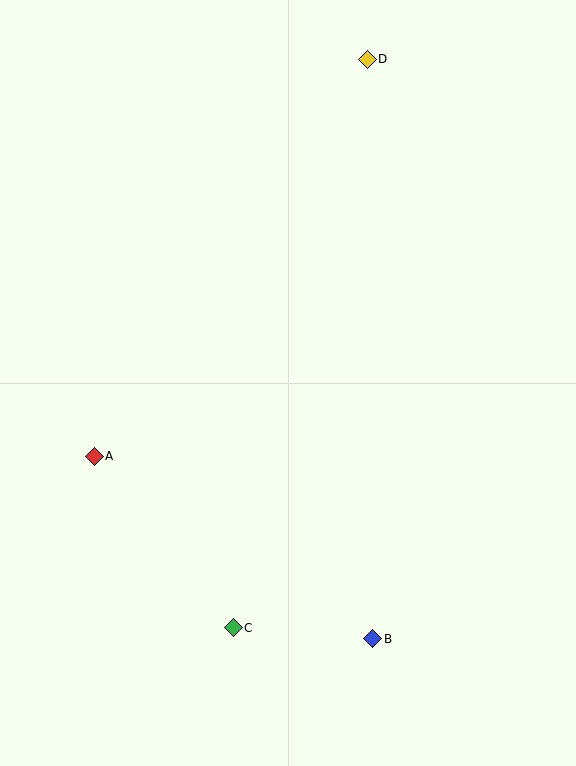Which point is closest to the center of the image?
Point A at (94, 456) is closest to the center.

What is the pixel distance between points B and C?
The distance between B and C is 140 pixels.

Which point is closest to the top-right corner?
Point D is closest to the top-right corner.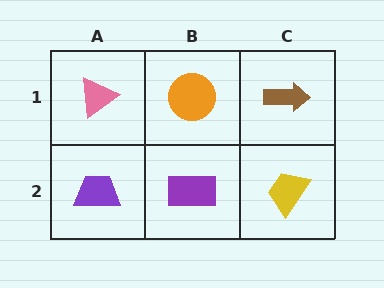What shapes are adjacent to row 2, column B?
An orange circle (row 1, column B), a purple trapezoid (row 2, column A), a yellow trapezoid (row 2, column C).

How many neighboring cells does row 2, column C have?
2.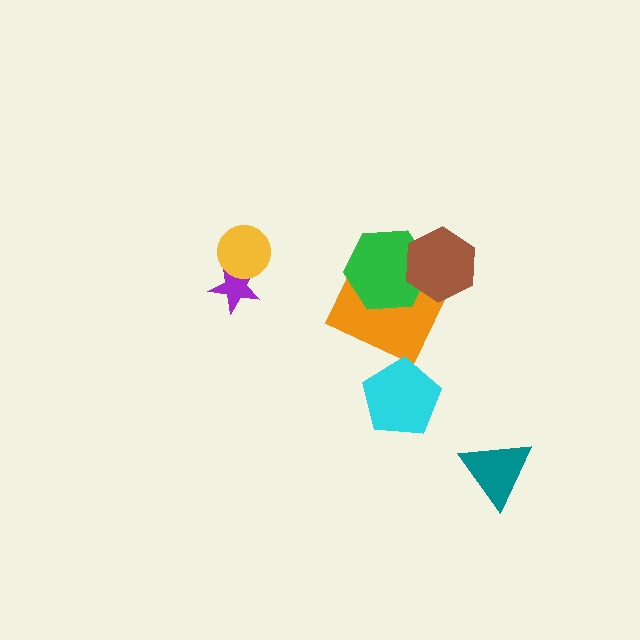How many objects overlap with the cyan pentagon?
0 objects overlap with the cyan pentagon.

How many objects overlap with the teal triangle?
0 objects overlap with the teal triangle.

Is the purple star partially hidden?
Yes, it is partially covered by another shape.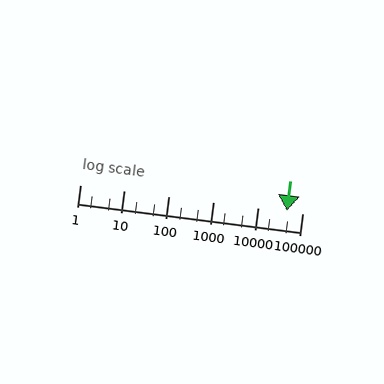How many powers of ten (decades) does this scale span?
The scale spans 5 decades, from 1 to 100000.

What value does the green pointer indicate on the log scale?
The pointer indicates approximately 44000.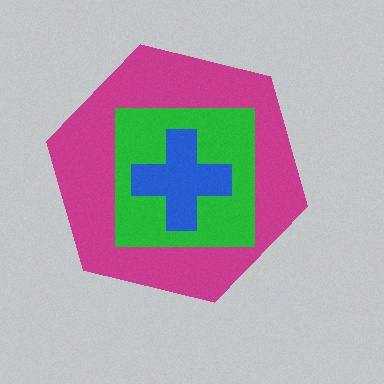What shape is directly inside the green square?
The blue cross.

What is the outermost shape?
The magenta hexagon.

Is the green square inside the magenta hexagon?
Yes.